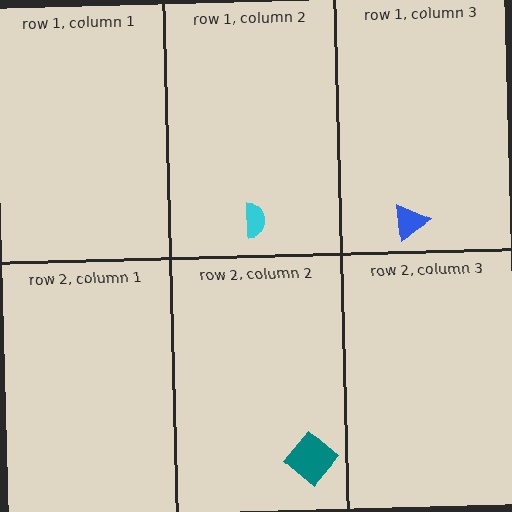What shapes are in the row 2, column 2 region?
The teal diamond.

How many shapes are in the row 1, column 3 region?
1.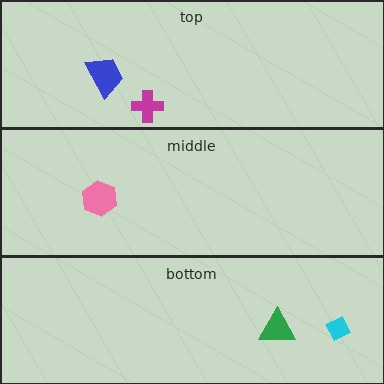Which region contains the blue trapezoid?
The top region.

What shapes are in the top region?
The blue trapezoid, the magenta cross.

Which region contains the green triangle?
The bottom region.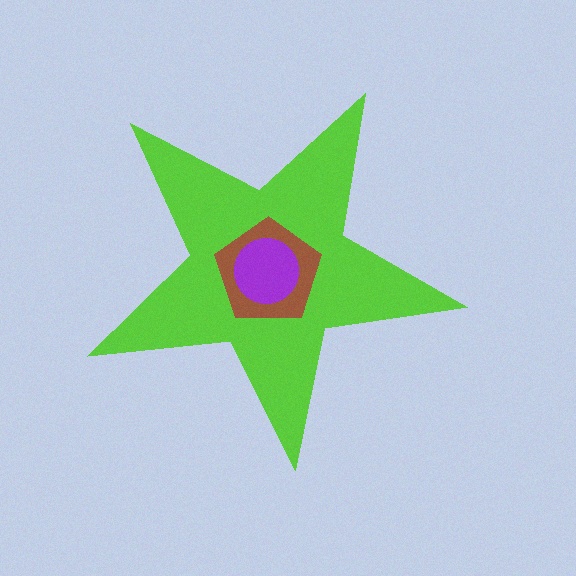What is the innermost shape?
The purple circle.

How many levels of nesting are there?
3.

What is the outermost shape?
The lime star.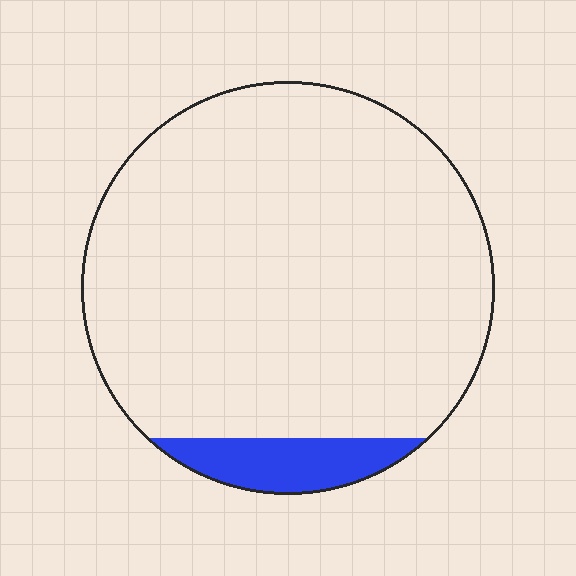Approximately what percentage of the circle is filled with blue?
Approximately 10%.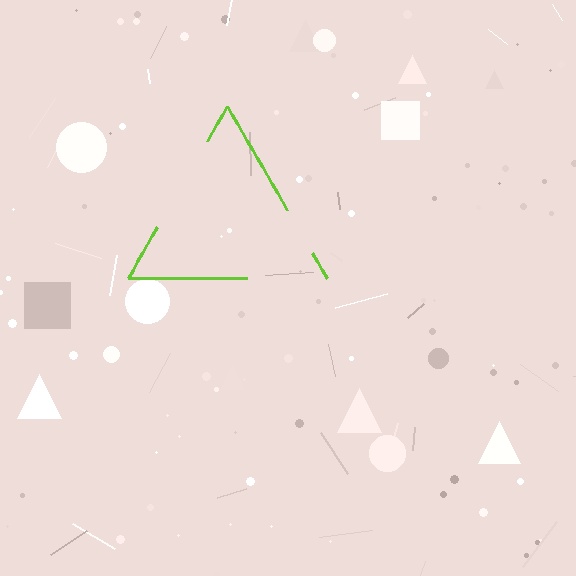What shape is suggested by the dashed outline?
The dashed outline suggests a triangle.